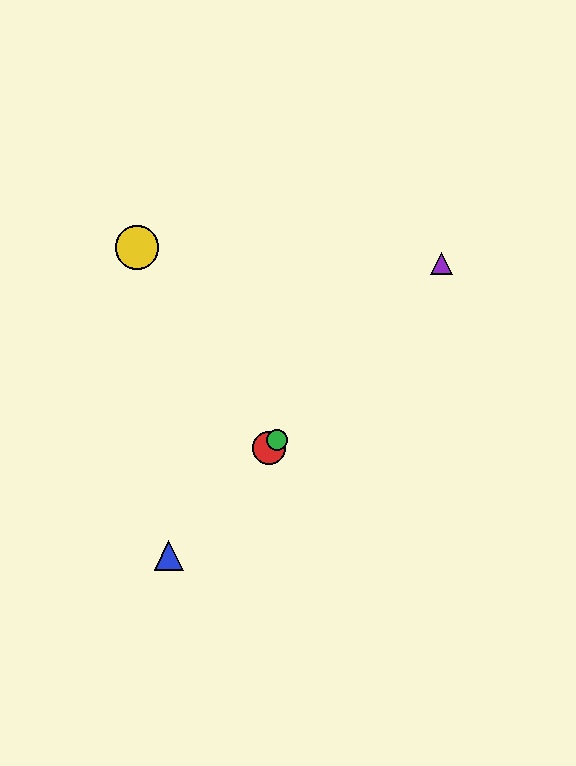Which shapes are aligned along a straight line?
The red circle, the blue triangle, the green circle, the purple triangle are aligned along a straight line.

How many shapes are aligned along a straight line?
4 shapes (the red circle, the blue triangle, the green circle, the purple triangle) are aligned along a straight line.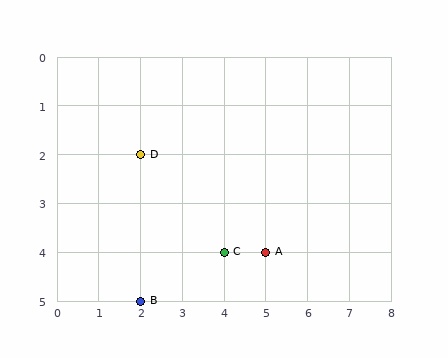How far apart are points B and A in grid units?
Points B and A are 3 columns and 1 row apart (about 3.2 grid units diagonally).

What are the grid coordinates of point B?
Point B is at grid coordinates (2, 5).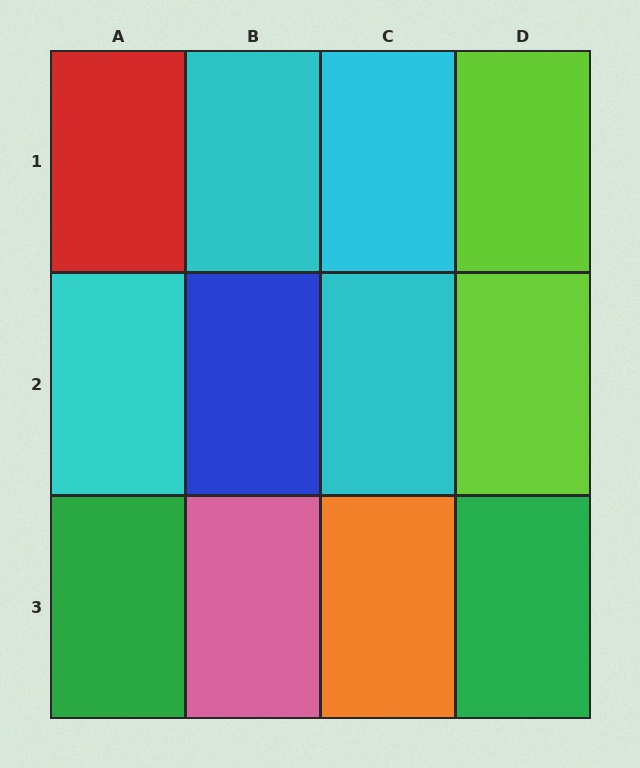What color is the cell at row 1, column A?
Red.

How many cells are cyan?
4 cells are cyan.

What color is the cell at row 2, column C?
Cyan.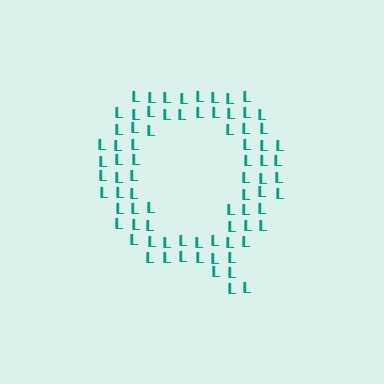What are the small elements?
The small elements are letter L's.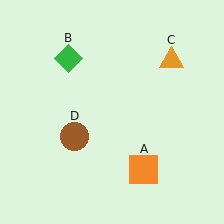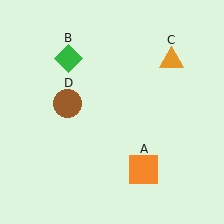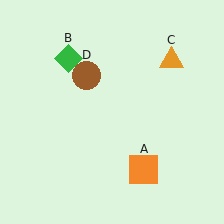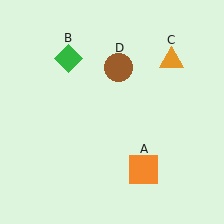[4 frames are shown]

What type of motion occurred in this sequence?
The brown circle (object D) rotated clockwise around the center of the scene.